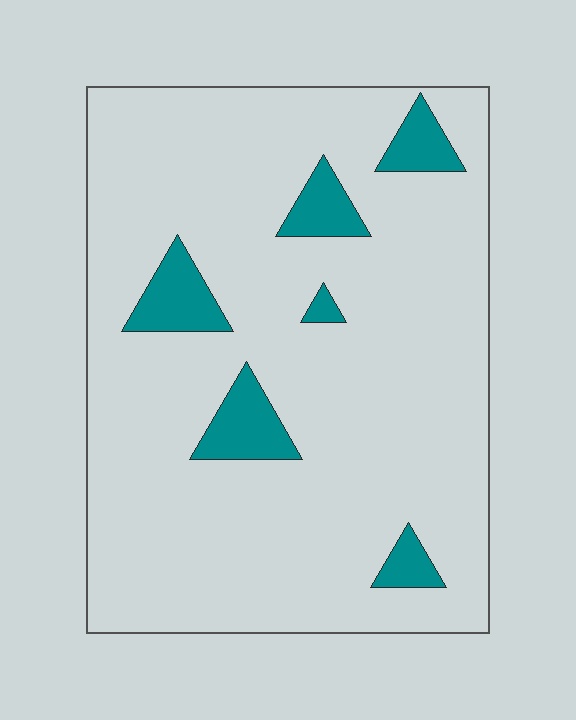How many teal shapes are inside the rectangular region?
6.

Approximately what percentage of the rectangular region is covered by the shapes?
Approximately 10%.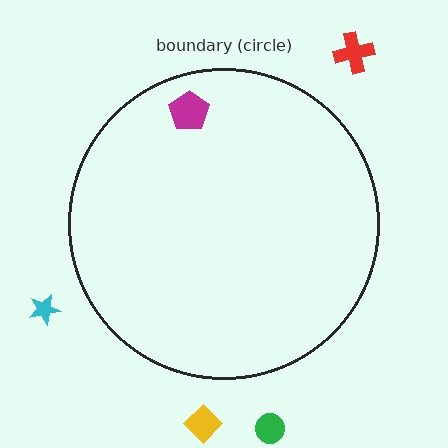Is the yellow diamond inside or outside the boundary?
Outside.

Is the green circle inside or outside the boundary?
Outside.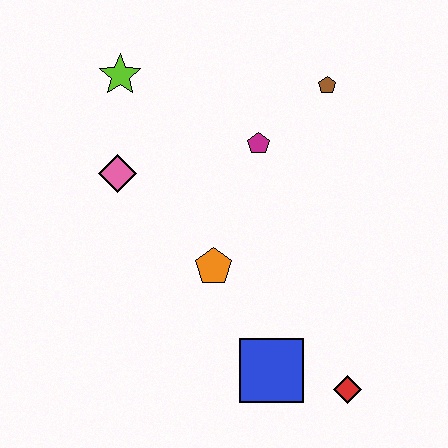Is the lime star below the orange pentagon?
No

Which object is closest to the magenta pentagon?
The brown pentagon is closest to the magenta pentagon.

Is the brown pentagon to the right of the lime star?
Yes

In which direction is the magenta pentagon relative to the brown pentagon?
The magenta pentagon is to the left of the brown pentagon.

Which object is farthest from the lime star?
The red diamond is farthest from the lime star.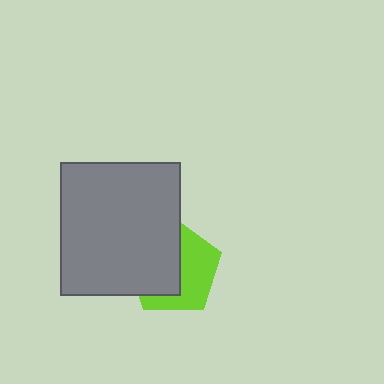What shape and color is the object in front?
The object in front is a gray rectangle.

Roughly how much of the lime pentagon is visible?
About half of it is visible (roughly 47%).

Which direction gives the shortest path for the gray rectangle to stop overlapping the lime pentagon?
Moving left gives the shortest separation.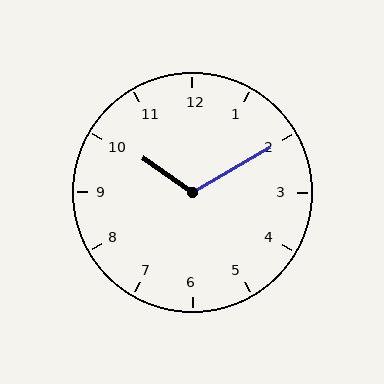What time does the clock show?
10:10.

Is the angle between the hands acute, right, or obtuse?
It is obtuse.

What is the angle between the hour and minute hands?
Approximately 115 degrees.